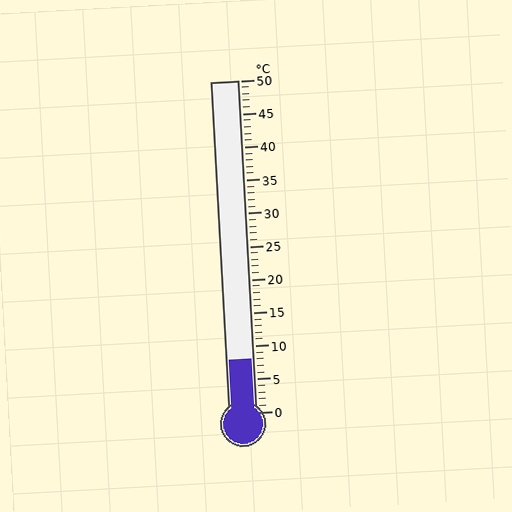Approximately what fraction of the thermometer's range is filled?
The thermometer is filled to approximately 15% of its range.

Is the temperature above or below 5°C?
The temperature is above 5°C.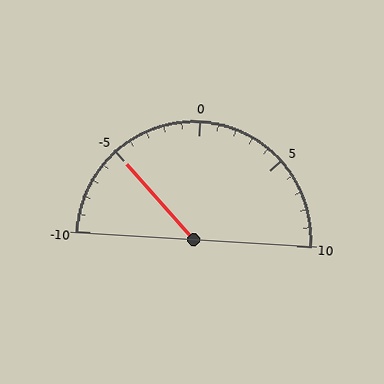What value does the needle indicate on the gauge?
The needle indicates approximately -5.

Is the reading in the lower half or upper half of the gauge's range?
The reading is in the lower half of the range (-10 to 10).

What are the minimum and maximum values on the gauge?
The gauge ranges from -10 to 10.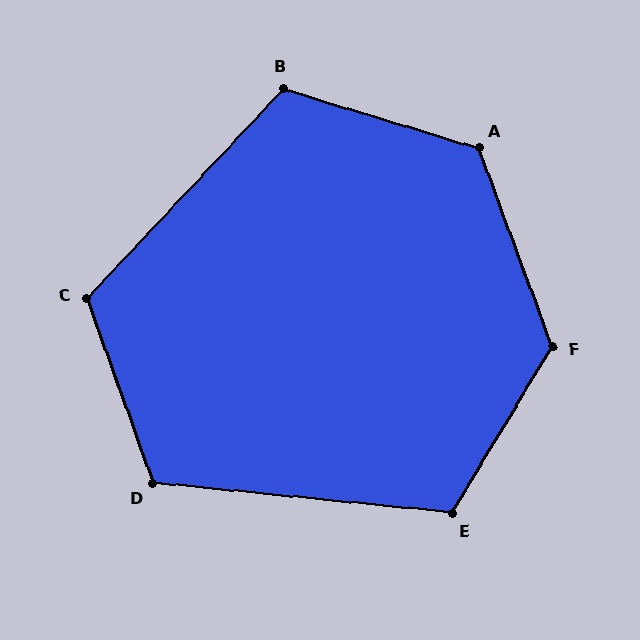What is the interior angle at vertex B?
Approximately 116 degrees (obtuse).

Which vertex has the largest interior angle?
F, at approximately 129 degrees.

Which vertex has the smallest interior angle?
D, at approximately 115 degrees.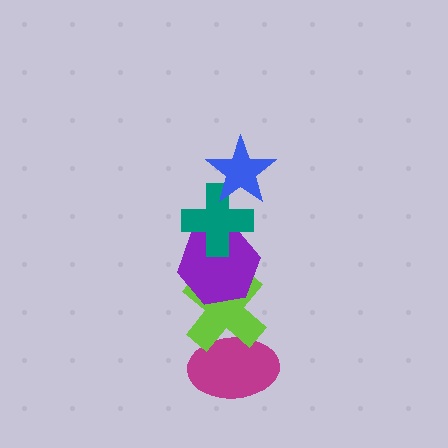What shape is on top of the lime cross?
The purple hexagon is on top of the lime cross.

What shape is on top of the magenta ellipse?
The lime cross is on top of the magenta ellipse.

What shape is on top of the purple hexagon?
The teal cross is on top of the purple hexagon.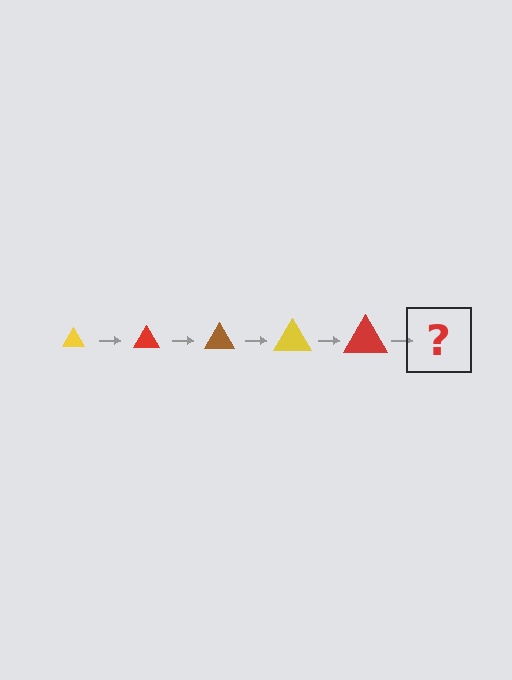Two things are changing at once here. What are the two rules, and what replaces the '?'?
The two rules are that the triangle grows larger each step and the color cycles through yellow, red, and brown. The '?' should be a brown triangle, larger than the previous one.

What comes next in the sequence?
The next element should be a brown triangle, larger than the previous one.